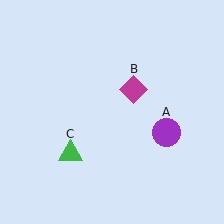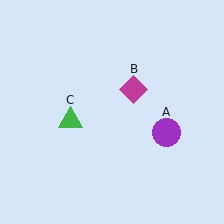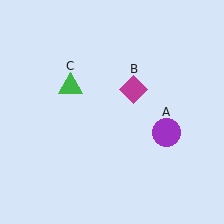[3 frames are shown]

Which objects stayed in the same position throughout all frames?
Purple circle (object A) and magenta diamond (object B) remained stationary.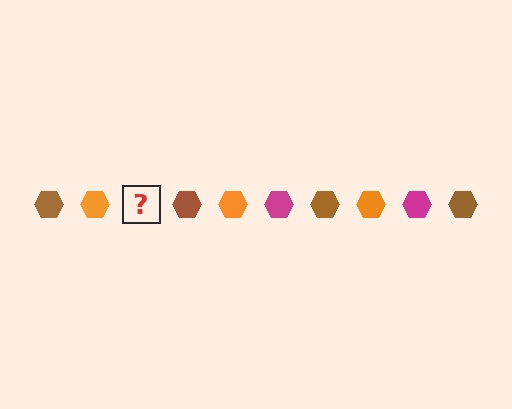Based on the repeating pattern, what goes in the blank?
The blank should be a magenta hexagon.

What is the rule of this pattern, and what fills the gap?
The rule is that the pattern cycles through brown, orange, magenta hexagons. The gap should be filled with a magenta hexagon.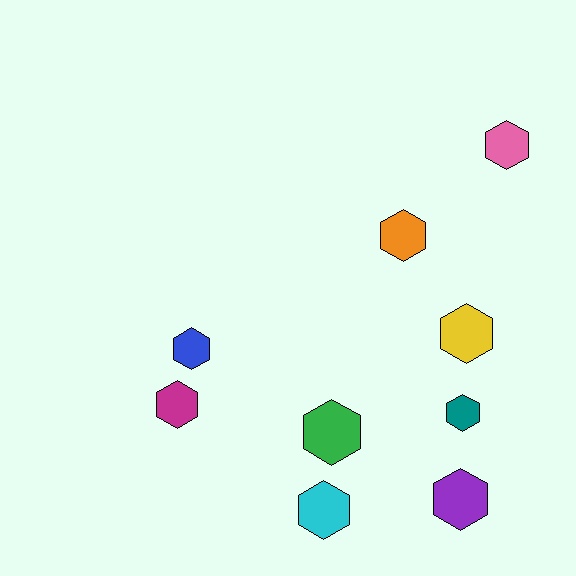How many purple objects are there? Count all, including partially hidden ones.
There is 1 purple object.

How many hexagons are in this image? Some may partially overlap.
There are 9 hexagons.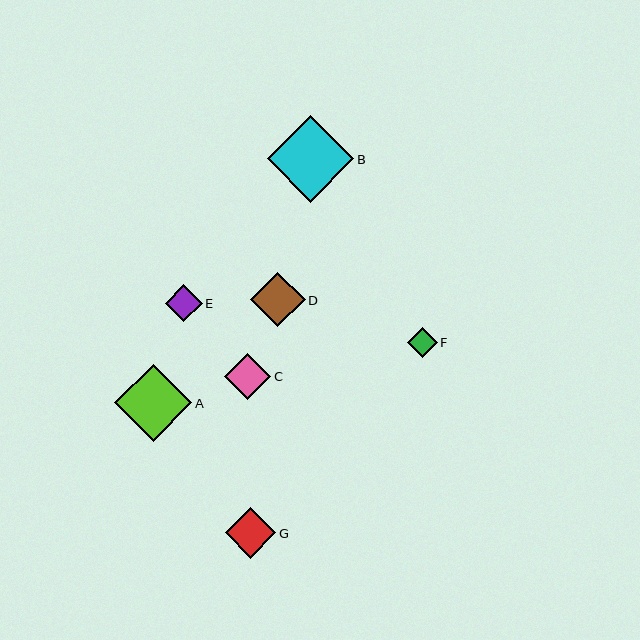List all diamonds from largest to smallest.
From largest to smallest: B, A, D, G, C, E, F.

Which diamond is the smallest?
Diamond F is the smallest with a size of approximately 30 pixels.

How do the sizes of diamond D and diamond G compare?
Diamond D and diamond G are approximately the same size.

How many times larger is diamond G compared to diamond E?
Diamond G is approximately 1.4 times the size of diamond E.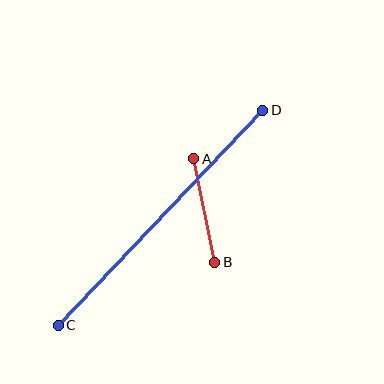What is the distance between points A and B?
The distance is approximately 105 pixels.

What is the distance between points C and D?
The distance is approximately 297 pixels.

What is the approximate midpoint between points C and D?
The midpoint is at approximately (161, 218) pixels.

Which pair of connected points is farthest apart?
Points C and D are farthest apart.